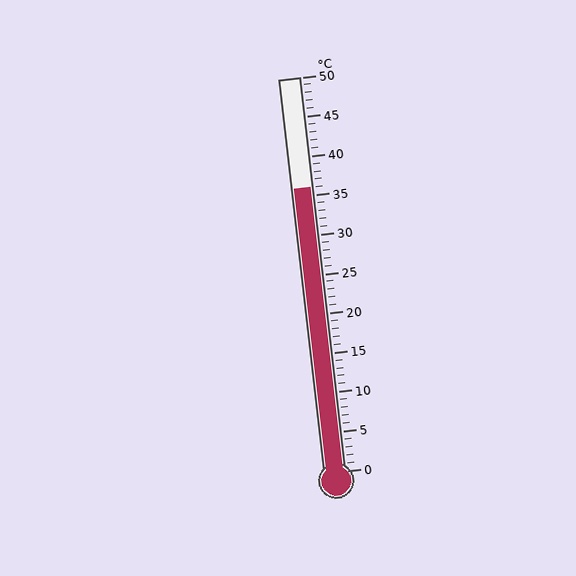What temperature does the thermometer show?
The thermometer shows approximately 36°C.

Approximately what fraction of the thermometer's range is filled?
The thermometer is filled to approximately 70% of its range.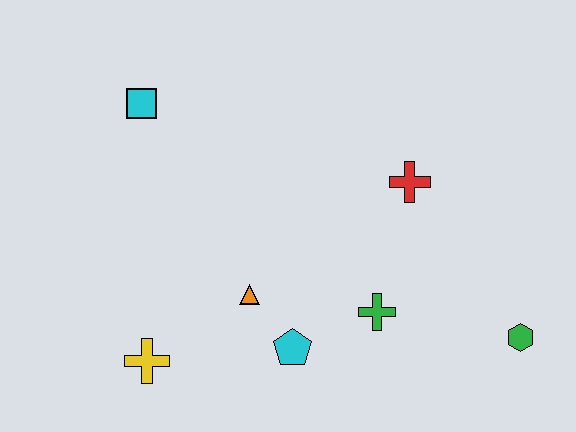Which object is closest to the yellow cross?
The orange triangle is closest to the yellow cross.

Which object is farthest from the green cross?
The cyan square is farthest from the green cross.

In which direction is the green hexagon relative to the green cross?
The green hexagon is to the right of the green cross.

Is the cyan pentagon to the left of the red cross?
Yes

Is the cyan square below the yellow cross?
No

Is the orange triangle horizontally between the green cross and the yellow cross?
Yes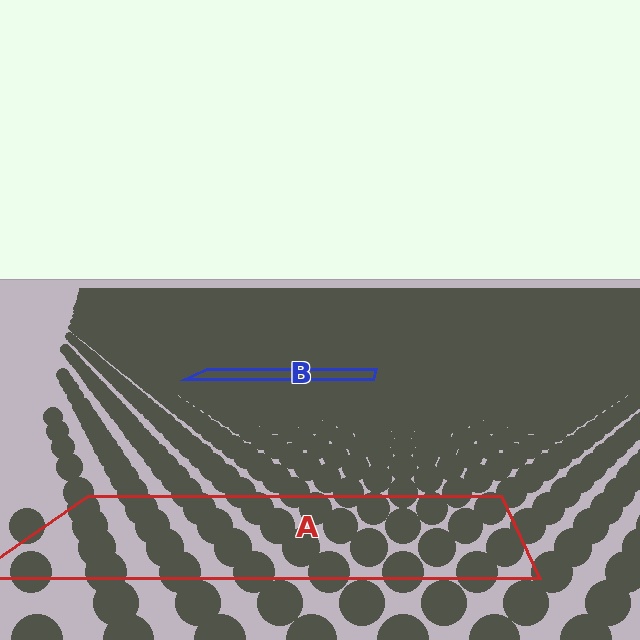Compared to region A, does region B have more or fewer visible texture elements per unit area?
Region B has more texture elements per unit area — they are packed more densely because it is farther away.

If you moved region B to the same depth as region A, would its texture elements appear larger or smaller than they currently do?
They would appear larger. At a closer depth, the same texture elements are projected at a bigger on-screen size.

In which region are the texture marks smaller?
The texture marks are smaller in region B, because it is farther away.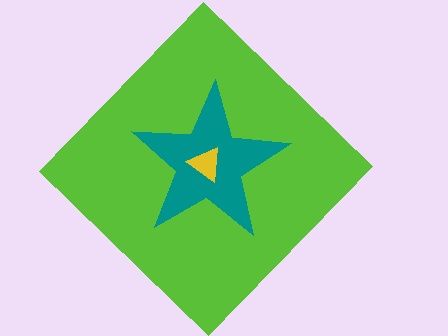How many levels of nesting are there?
3.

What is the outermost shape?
The lime diamond.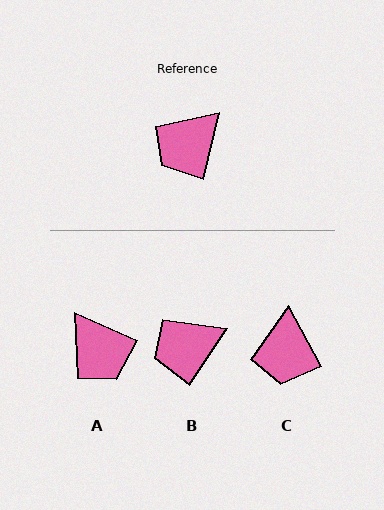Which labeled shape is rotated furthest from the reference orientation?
A, about 80 degrees away.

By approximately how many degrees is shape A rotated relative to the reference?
Approximately 80 degrees counter-clockwise.